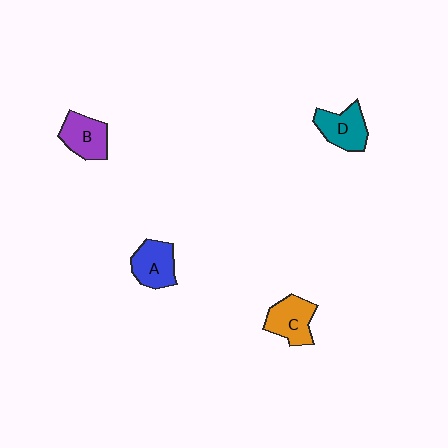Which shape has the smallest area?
Shape B (purple).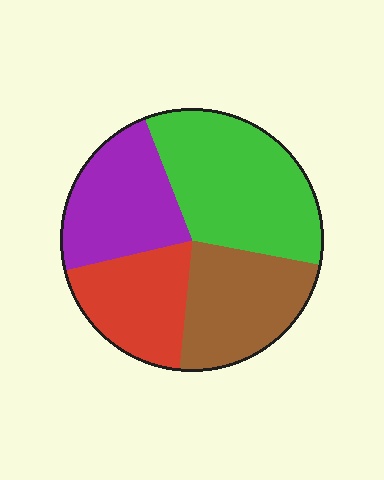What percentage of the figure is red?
Red takes up about one fifth (1/5) of the figure.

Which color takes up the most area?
Green, at roughly 35%.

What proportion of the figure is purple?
Purple covers around 25% of the figure.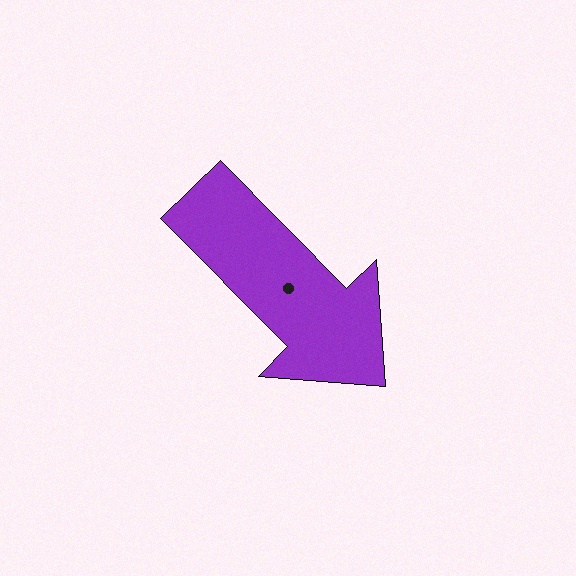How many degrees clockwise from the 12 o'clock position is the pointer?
Approximately 135 degrees.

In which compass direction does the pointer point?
Southeast.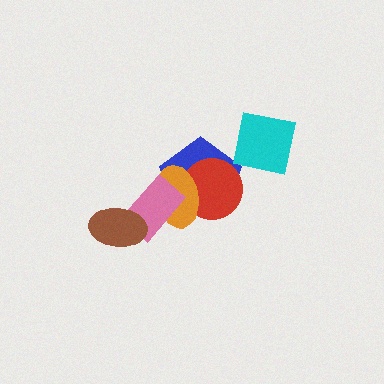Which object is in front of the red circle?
The orange ellipse is in front of the red circle.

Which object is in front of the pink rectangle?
The brown ellipse is in front of the pink rectangle.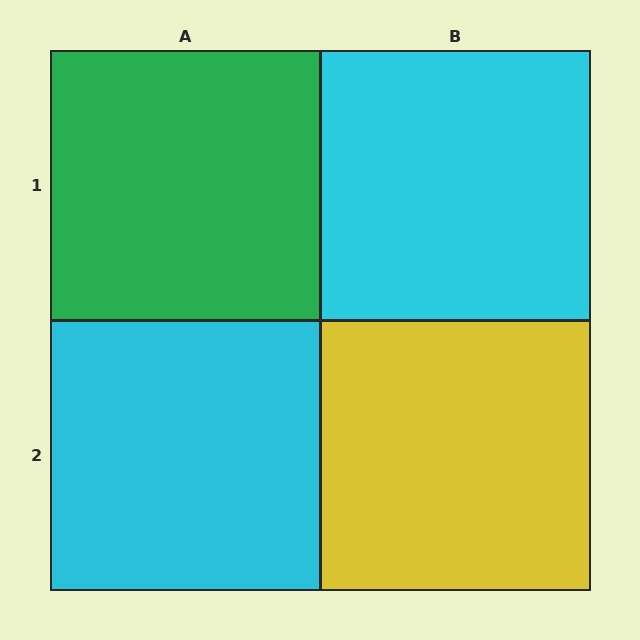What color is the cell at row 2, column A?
Cyan.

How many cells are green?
1 cell is green.